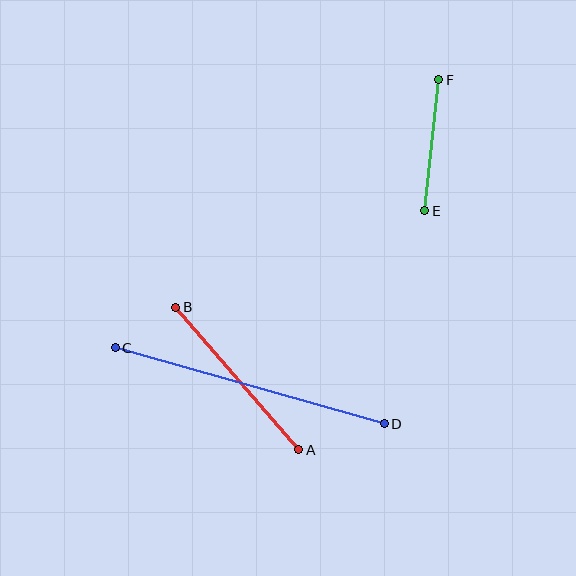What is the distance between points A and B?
The distance is approximately 188 pixels.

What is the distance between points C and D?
The distance is approximately 280 pixels.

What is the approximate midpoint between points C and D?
The midpoint is at approximately (250, 386) pixels.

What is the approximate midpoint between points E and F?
The midpoint is at approximately (432, 145) pixels.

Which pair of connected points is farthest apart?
Points C and D are farthest apart.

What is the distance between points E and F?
The distance is approximately 131 pixels.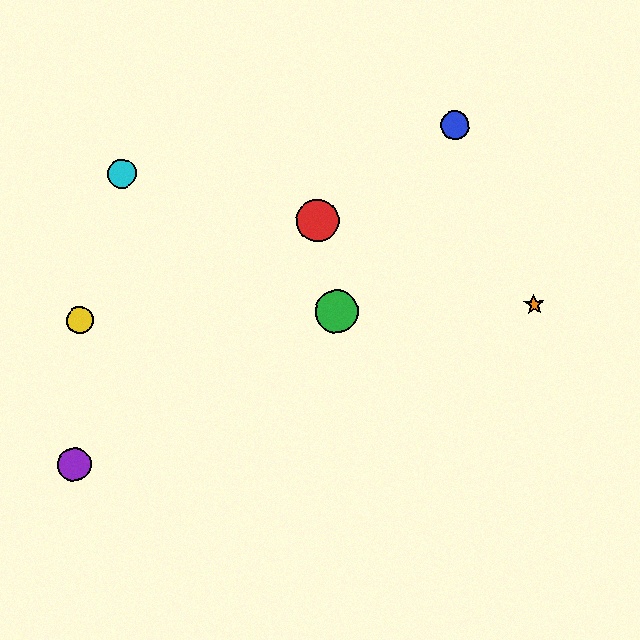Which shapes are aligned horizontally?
The green circle, the yellow circle, the orange star are aligned horizontally.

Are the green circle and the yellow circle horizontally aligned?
Yes, both are at y≈311.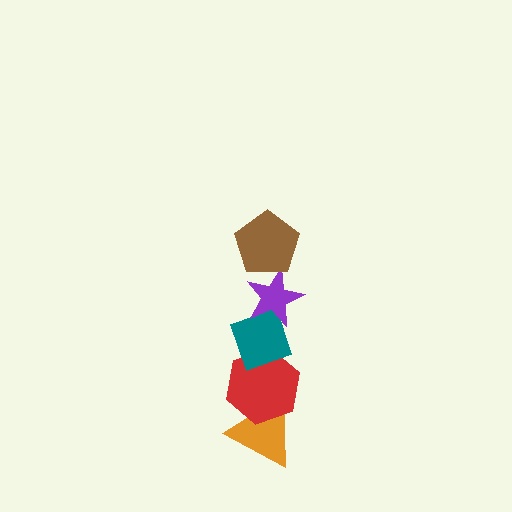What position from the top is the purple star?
The purple star is 2nd from the top.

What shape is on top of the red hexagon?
The teal diamond is on top of the red hexagon.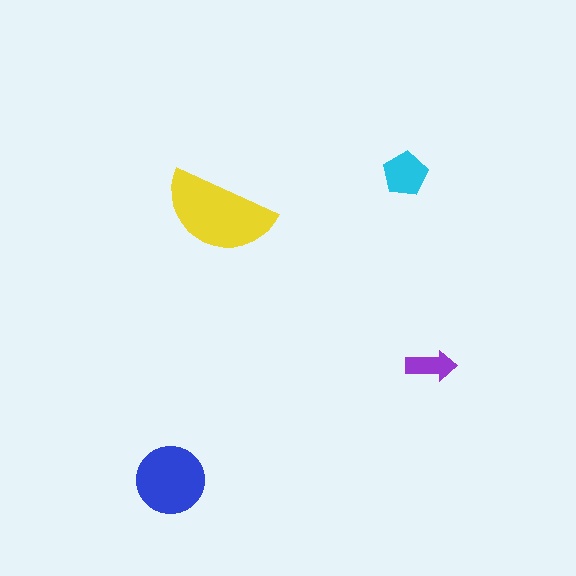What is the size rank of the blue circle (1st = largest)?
2nd.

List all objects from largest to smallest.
The yellow semicircle, the blue circle, the cyan pentagon, the purple arrow.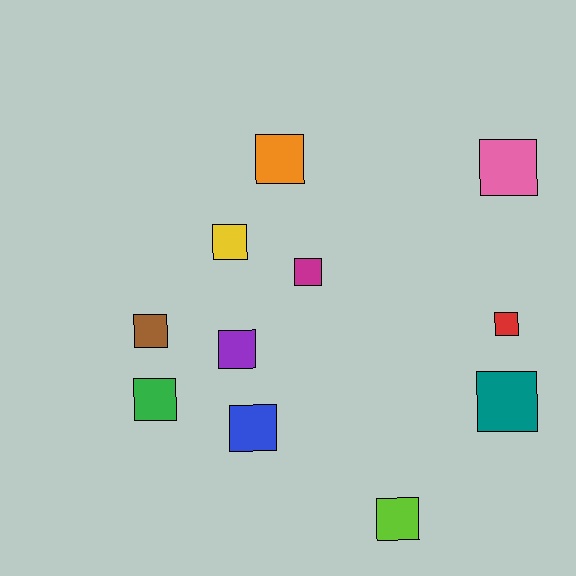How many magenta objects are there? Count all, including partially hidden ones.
There is 1 magenta object.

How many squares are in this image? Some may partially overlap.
There are 11 squares.